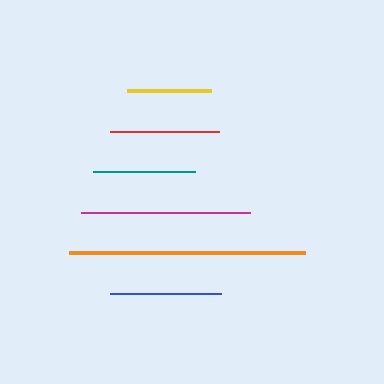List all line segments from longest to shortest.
From longest to shortest: orange, magenta, blue, red, teal, yellow.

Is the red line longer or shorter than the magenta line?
The magenta line is longer than the red line.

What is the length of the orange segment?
The orange segment is approximately 236 pixels long.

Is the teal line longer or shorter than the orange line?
The orange line is longer than the teal line.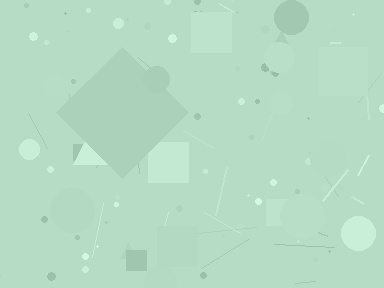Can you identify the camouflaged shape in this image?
The camouflaged shape is a diamond.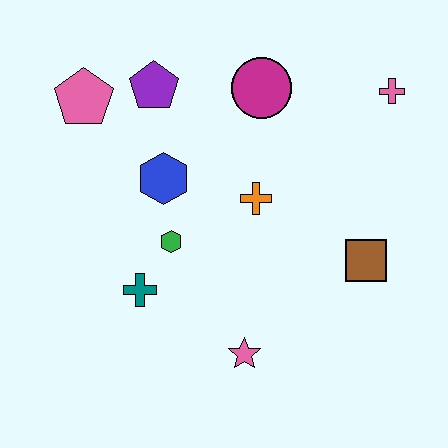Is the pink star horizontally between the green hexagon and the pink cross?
Yes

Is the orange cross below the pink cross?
Yes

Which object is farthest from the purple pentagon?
The pink star is farthest from the purple pentagon.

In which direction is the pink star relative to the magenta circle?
The pink star is below the magenta circle.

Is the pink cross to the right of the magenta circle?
Yes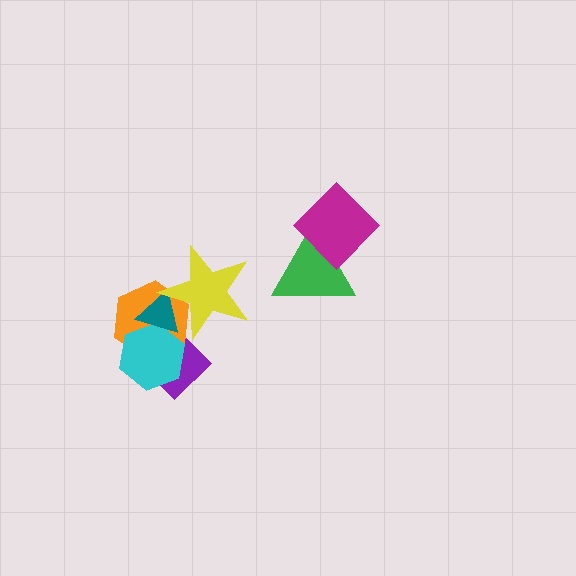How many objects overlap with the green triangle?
1 object overlaps with the green triangle.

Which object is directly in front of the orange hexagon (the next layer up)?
The cyan hexagon is directly in front of the orange hexagon.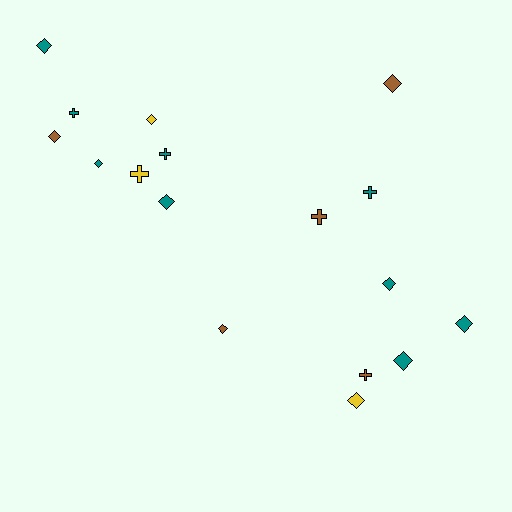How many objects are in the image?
There are 17 objects.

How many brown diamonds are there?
There are 3 brown diamonds.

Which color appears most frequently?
Teal, with 9 objects.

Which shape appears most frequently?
Diamond, with 11 objects.